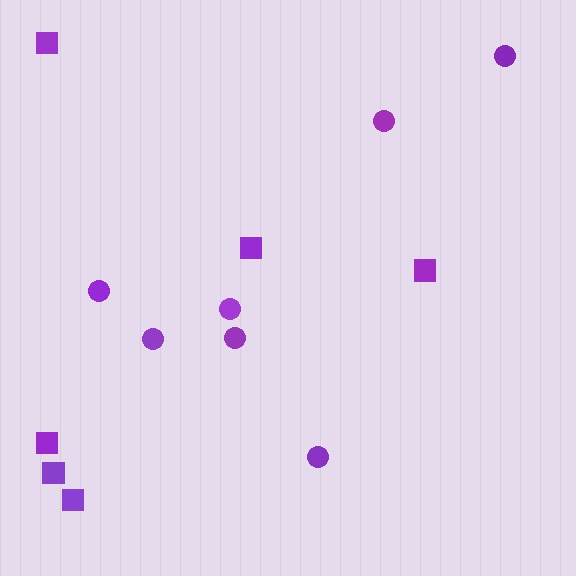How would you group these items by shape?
There are 2 groups: one group of squares (6) and one group of circles (7).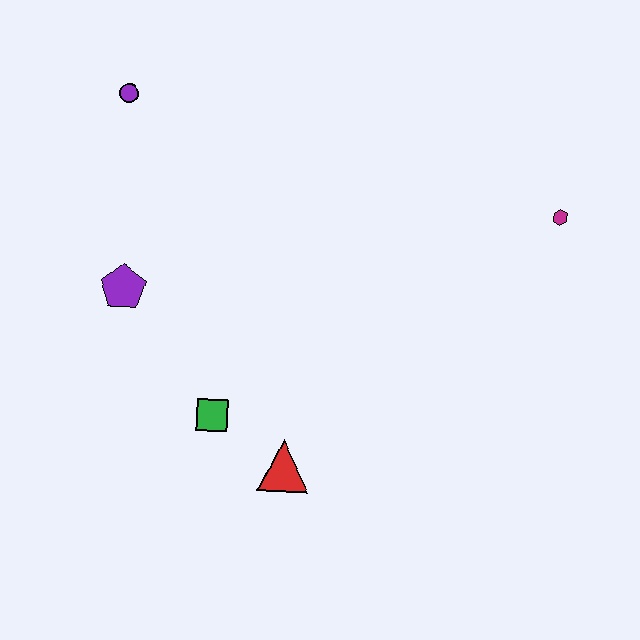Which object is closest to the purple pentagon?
The green square is closest to the purple pentagon.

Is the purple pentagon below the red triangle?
No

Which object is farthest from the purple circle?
The magenta hexagon is farthest from the purple circle.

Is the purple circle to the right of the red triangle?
No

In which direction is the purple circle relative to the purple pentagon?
The purple circle is above the purple pentagon.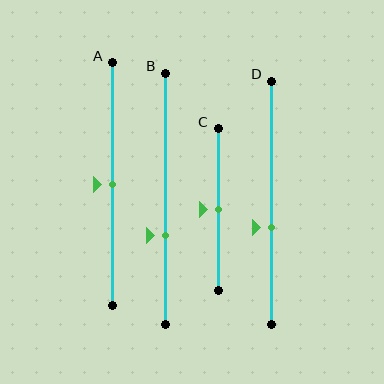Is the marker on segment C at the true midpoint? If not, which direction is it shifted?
Yes, the marker on segment C is at the true midpoint.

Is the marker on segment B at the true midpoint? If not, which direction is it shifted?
No, the marker on segment B is shifted downward by about 15% of the segment length.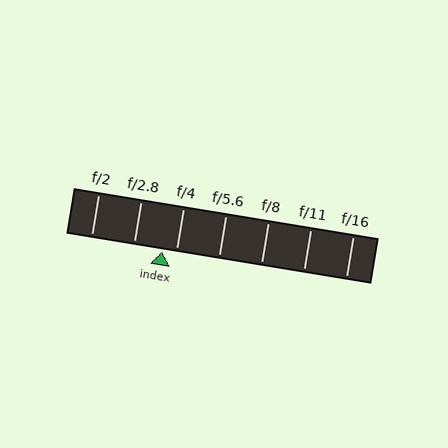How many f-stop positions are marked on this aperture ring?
There are 7 f-stop positions marked.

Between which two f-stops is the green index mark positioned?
The index mark is between f/2.8 and f/4.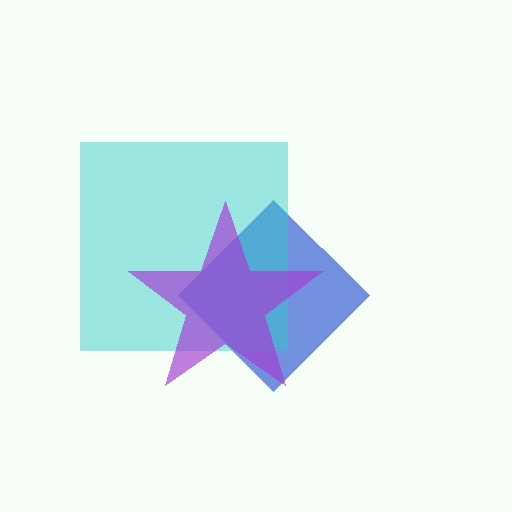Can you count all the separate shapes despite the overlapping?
Yes, there are 3 separate shapes.